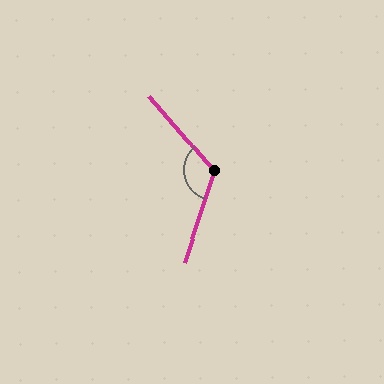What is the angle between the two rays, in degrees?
Approximately 121 degrees.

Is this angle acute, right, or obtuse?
It is obtuse.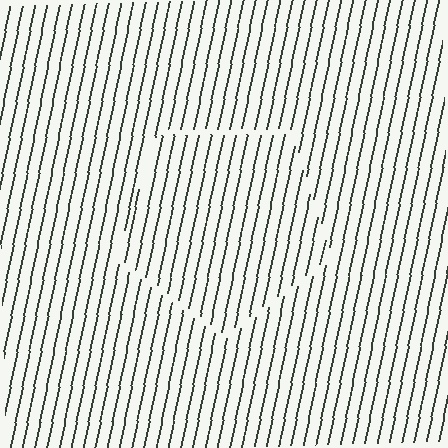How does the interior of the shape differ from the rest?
The interior of the shape contains the same grating, shifted by half a period — the contour is defined by the phase discontinuity where line-ends from the inner and outer gratings abut.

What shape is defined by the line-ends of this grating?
An illusory pentagon. The interior of the shape contains the same grating, shifted by half a period — the contour is defined by the phase discontinuity where line-ends from the inner and outer gratings abut.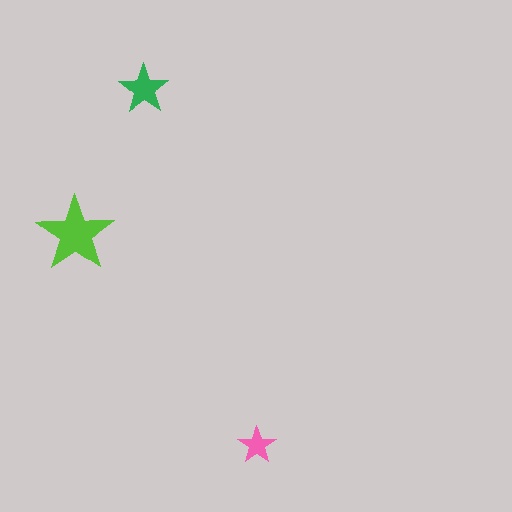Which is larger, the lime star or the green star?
The lime one.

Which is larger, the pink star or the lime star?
The lime one.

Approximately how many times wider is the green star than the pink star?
About 1.5 times wider.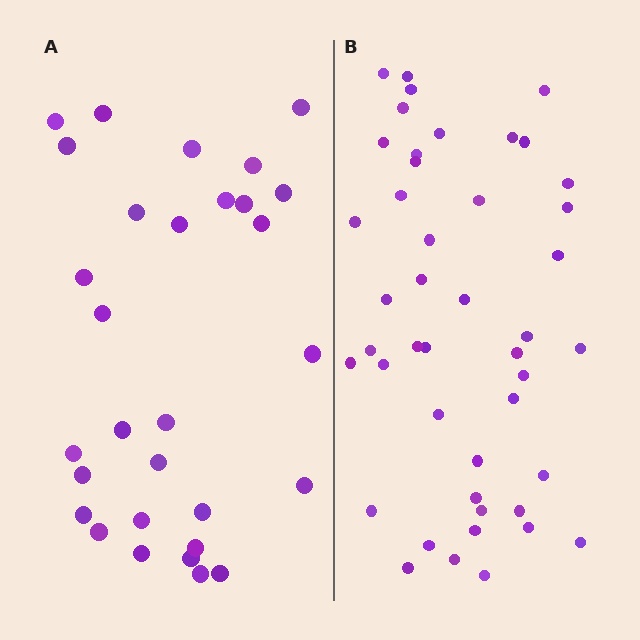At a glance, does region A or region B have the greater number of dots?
Region B (the right region) has more dots.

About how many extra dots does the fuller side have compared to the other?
Region B has approximately 15 more dots than region A.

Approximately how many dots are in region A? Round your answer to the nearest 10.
About 30 dots.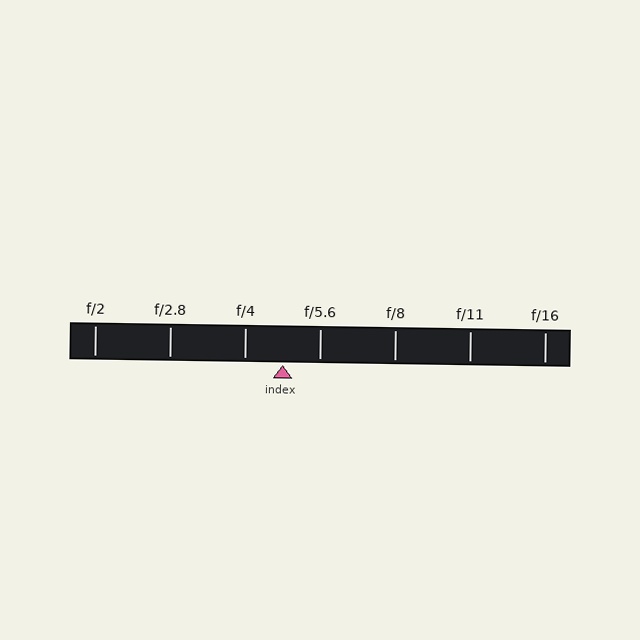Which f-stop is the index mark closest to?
The index mark is closest to f/5.6.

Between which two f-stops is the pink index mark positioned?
The index mark is between f/4 and f/5.6.